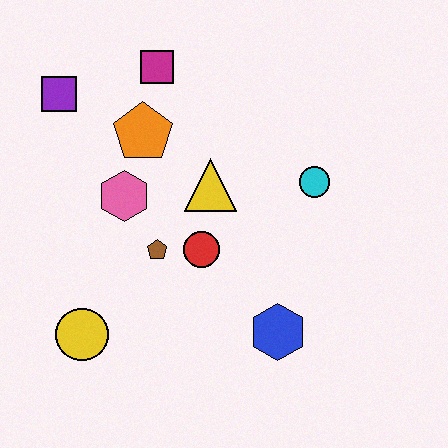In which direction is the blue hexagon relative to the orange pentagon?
The blue hexagon is below the orange pentagon.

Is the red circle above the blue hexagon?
Yes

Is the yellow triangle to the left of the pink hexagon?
No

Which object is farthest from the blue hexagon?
The purple square is farthest from the blue hexagon.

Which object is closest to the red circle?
The brown pentagon is closest to the red circle.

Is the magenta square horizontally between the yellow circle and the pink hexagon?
No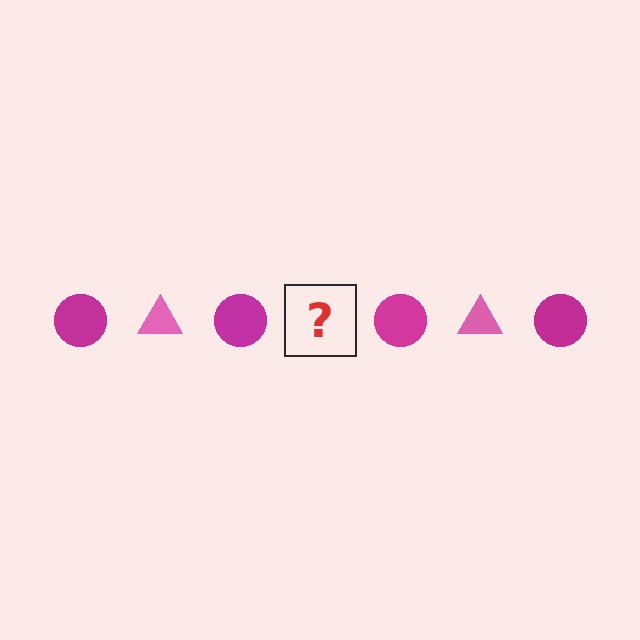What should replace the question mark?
The question mark should be replaced with a pink triangle.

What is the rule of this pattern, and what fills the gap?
The rule is that the pattern alternates between magenta circle and pink triangle. The gap should be filled with a pink triangle.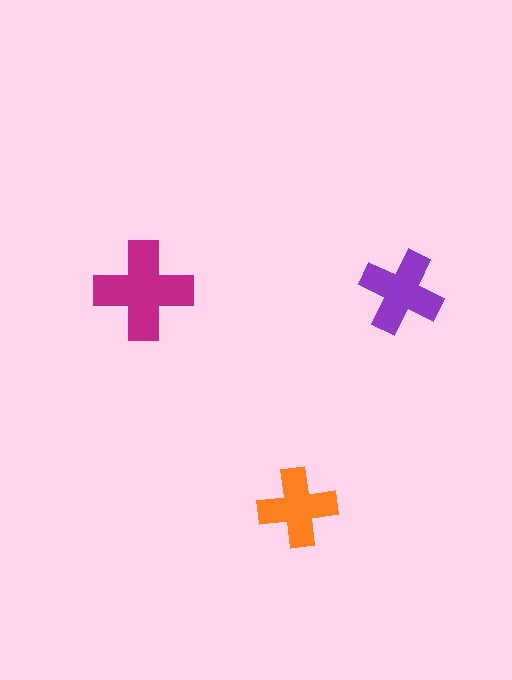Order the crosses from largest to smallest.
the magenta one, the purple one, the orange one.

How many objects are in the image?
There are 3 objects in the image.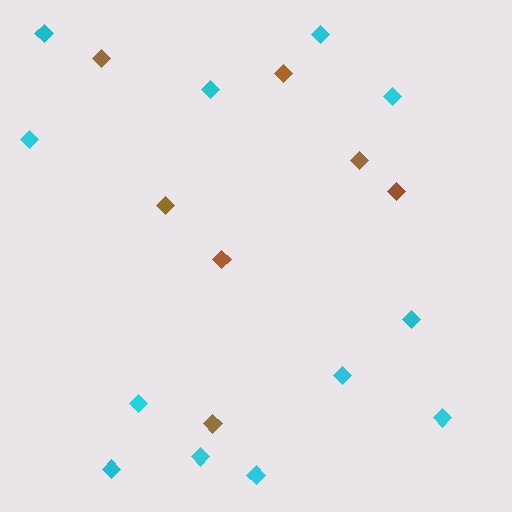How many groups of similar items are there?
There are 2 groups: one group of cyan diamonds (12) and one group of brown diamonds (7).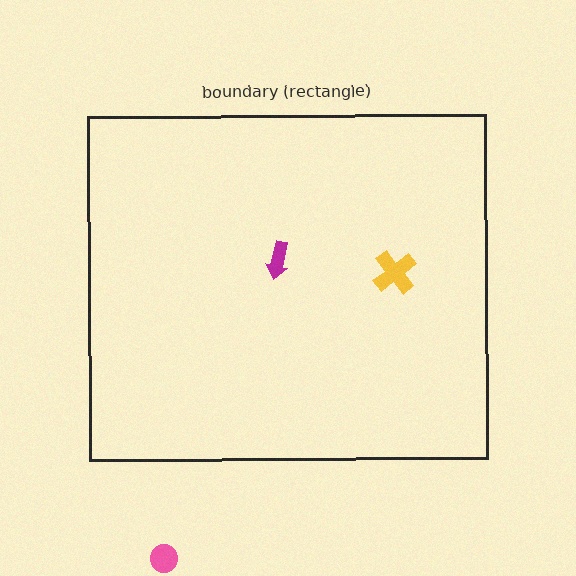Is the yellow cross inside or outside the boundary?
Inside.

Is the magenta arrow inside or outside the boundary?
Inside.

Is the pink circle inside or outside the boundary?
Outside.